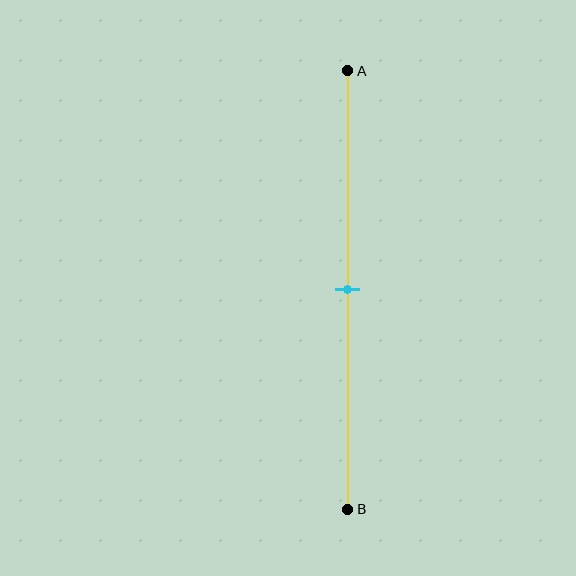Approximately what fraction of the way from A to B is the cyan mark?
The cyan mark is approximately 50% of the way from A to B.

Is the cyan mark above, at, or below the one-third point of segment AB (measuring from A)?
The cyan mark is below the one-third point of segment AB.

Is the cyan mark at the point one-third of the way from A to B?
No, the mark is at about 50% from A, not at the 33% one-third point.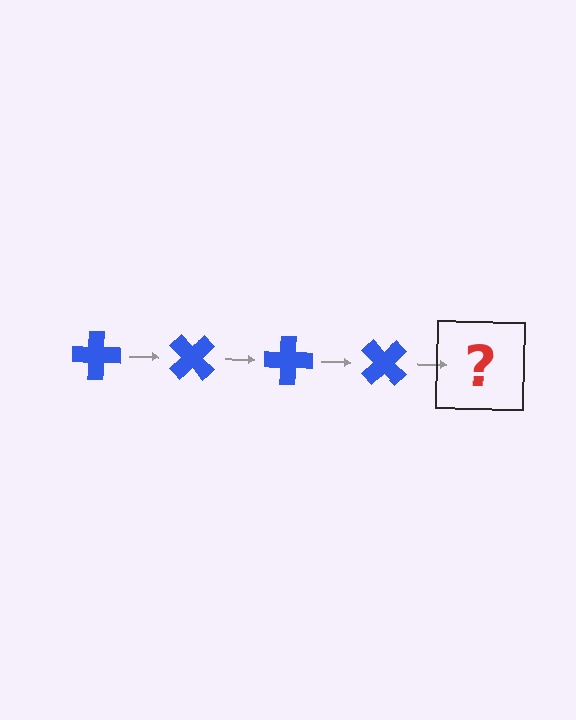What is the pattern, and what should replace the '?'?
The pattern is that the cross rotates 45 degrees each step. The '?' should be a blue cross rotated 180 degrees.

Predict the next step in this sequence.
The next step is a blue cross rotated 180 degrees.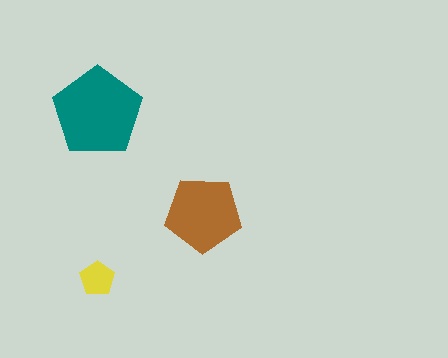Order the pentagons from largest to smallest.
the teal one, the brown one, the yellow one.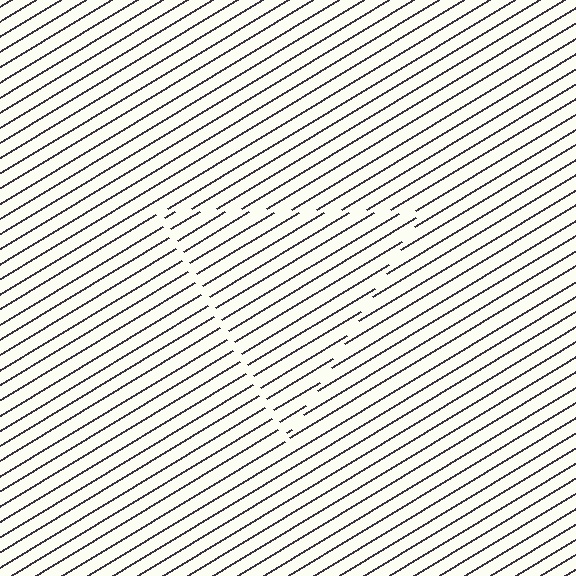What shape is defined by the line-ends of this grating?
An illusory triangle. The interior of the shape contains the same grating, shifted by half a period — the contour is defined by the phase discontinuity where line-ends from the inner and outer gratings abut.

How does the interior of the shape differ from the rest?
The interior of the shape contains the same grating, shifted by half a period — the contour is defined by the phase discontinuity where line-ends from the inner and outer gratings abut.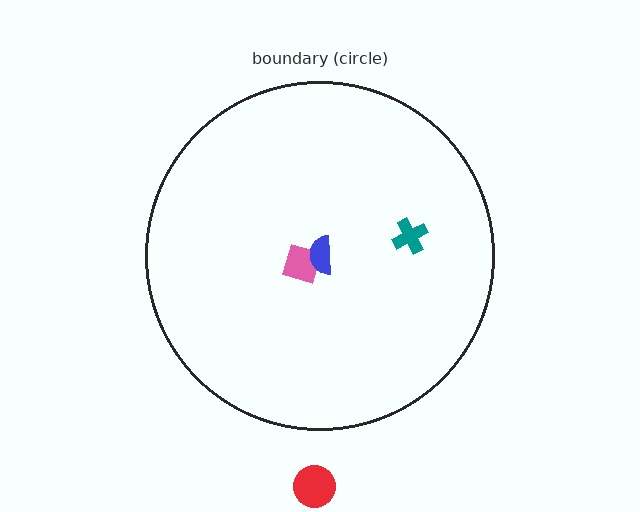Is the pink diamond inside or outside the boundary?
Inside.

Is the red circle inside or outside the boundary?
Outside.